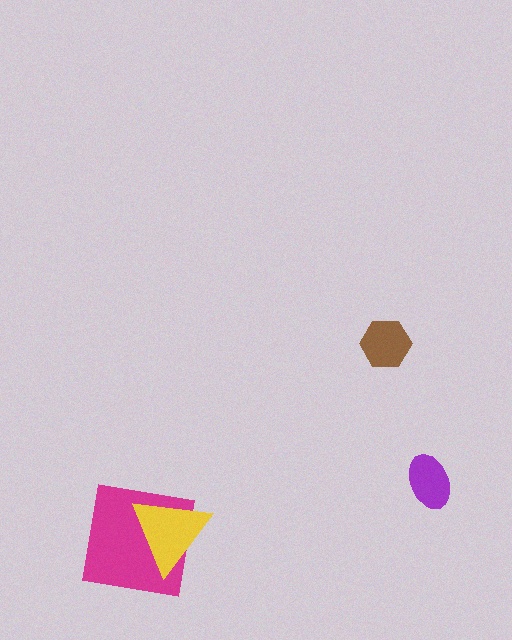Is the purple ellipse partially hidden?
No, no other shape covers it.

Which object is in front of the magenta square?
The yellow triangle is in front of the magenta square.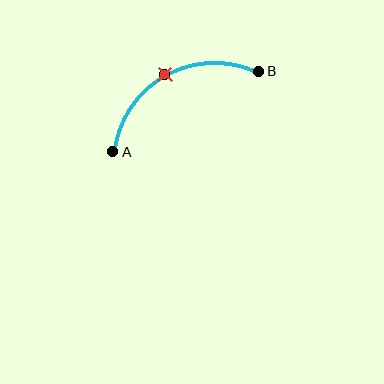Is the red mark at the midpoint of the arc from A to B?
Yes. The red mark lies on the arc at equal arc-length from both A and B — it is the arc midpoint.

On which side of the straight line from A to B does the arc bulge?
The arc bulges above the straight line connecting A and B.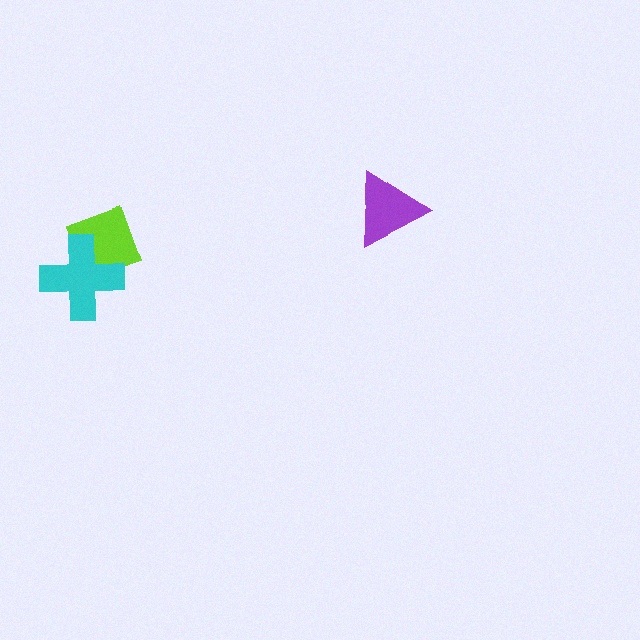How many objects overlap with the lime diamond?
1 object overlaps with the lime diamond.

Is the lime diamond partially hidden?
Yes, it is partially covered by another shape.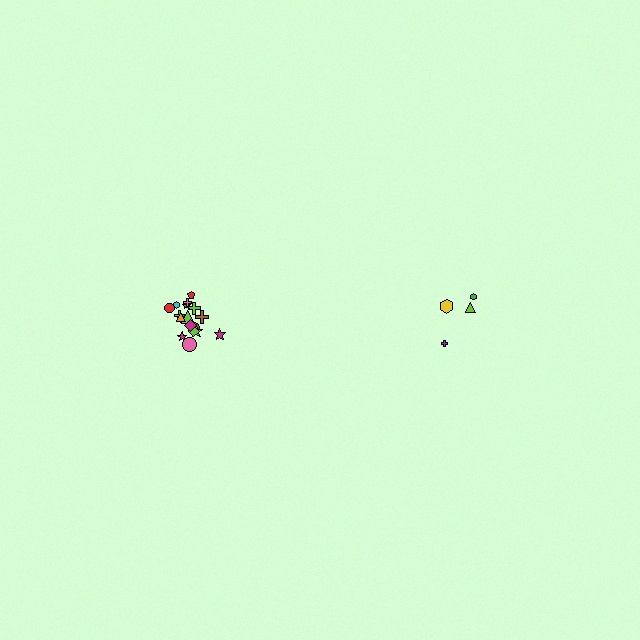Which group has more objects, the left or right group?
The left group.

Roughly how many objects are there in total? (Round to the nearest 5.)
Roughly 20 objects in total.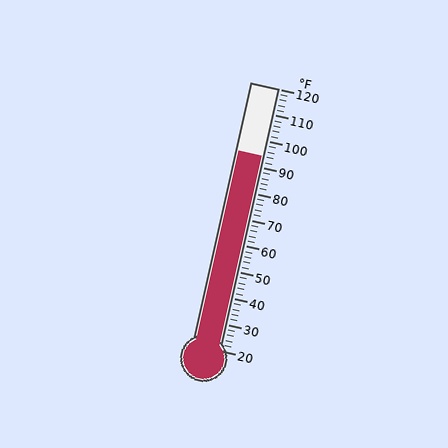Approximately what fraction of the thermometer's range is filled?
The thermometer is filled to approximately 75% of its range.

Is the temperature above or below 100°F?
The temperature is below 100°F.